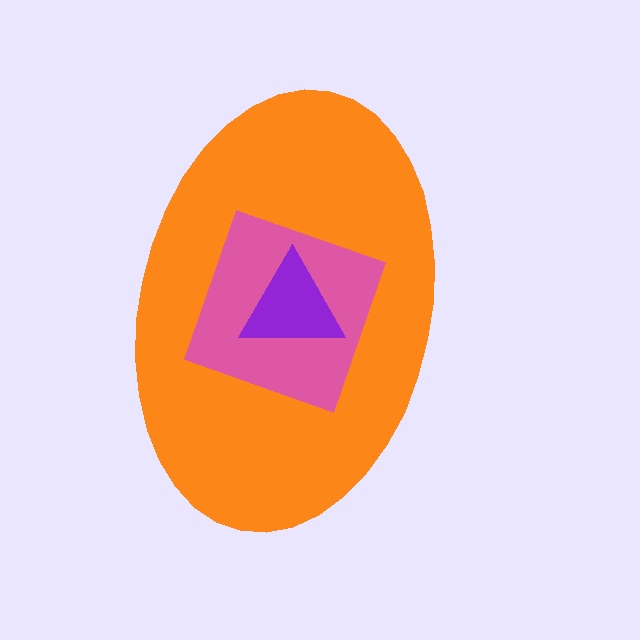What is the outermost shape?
The orange ellipse.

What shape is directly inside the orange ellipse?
The pink square.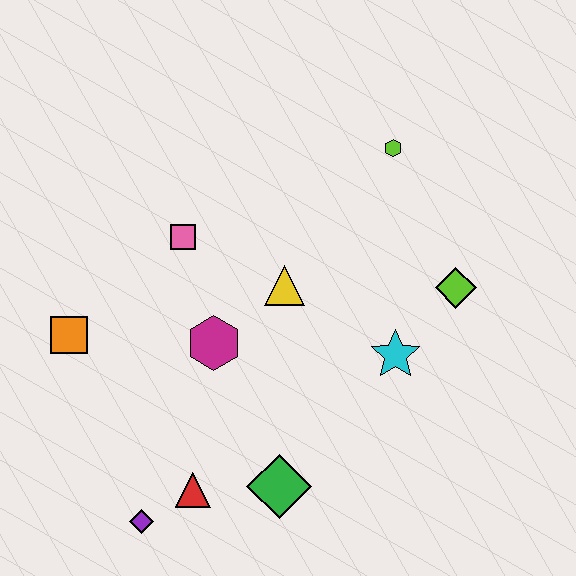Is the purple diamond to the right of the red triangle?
No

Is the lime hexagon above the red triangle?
Yes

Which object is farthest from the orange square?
The lime diamond is farthest from the orange square.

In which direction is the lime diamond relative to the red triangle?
The lime diamond is to the right of the red triangle.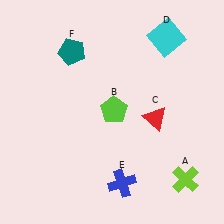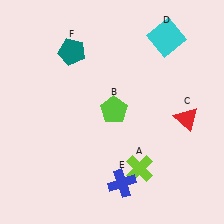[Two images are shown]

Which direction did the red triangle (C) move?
The red triangle (C) moved right.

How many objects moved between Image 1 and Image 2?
2 objects moved between the two images.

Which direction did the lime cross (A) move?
The lime cross (A) moved left.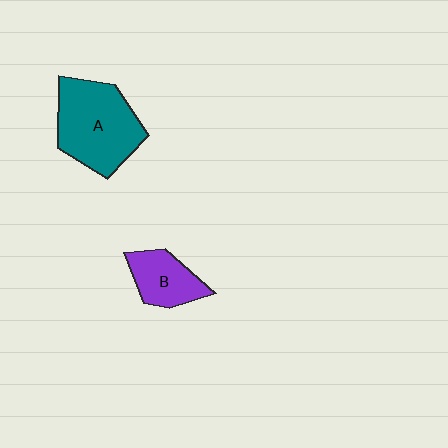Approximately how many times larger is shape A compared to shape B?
Approximately 1.9 times.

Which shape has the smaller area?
Shape B (purple).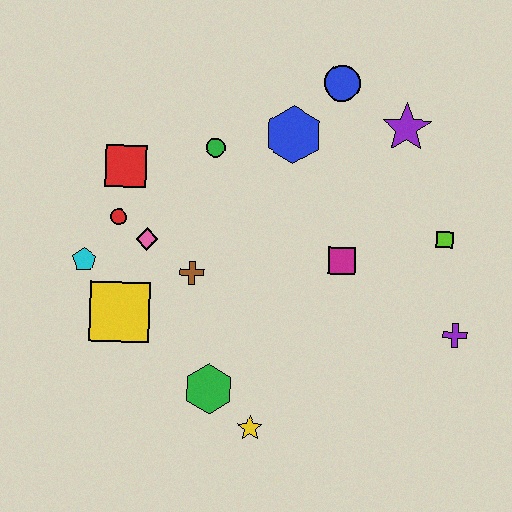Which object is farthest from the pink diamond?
The purple cross is farthest from the pink diamond.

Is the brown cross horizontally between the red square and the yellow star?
Yes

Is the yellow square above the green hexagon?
Yes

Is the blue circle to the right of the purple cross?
No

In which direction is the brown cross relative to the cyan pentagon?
The brown cross is to the right of the cyan pentagon.